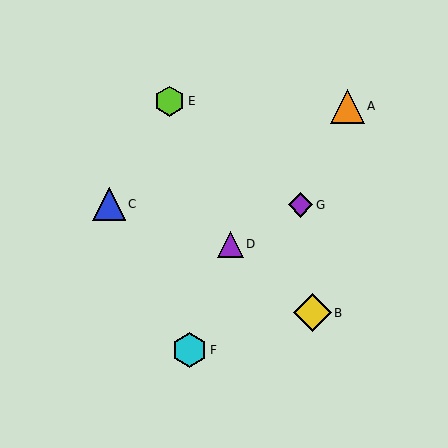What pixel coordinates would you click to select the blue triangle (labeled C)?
Click at (109, 204) to select the blue triangle C.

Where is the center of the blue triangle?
The center of the blue triangle is at (109, 204).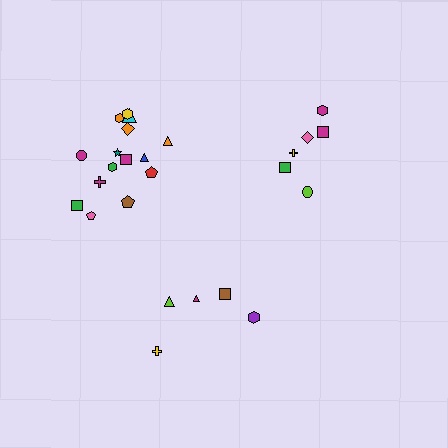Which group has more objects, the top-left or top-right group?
The top-left group.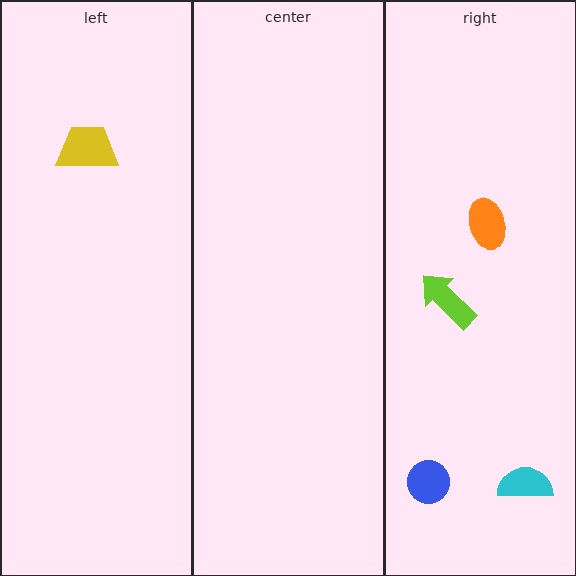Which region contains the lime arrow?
The right region.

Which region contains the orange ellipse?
The right region.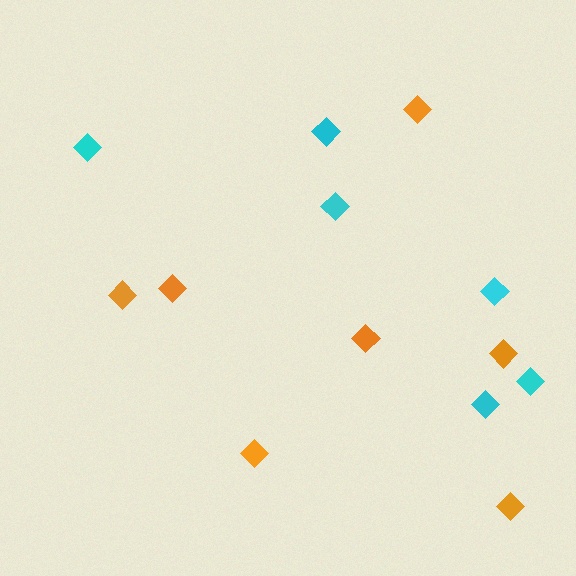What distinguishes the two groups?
There are 2 groups: one group of cyan diamonds (6) and one group of orange diamonds (7).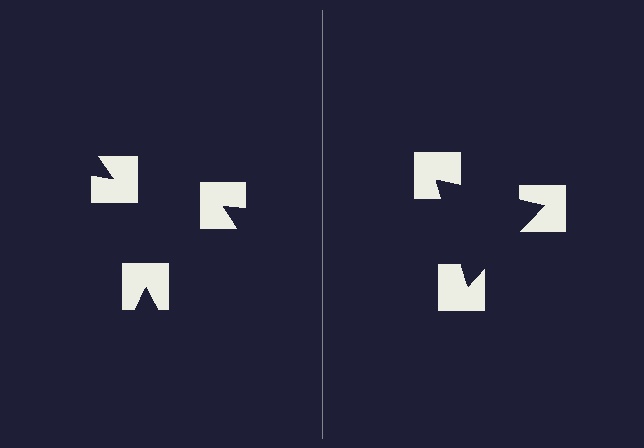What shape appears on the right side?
An illusory triangle.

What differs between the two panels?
The notched squares are positioned identically on both sides; only the wedge orientations differ. On the right they align to a triangle; on the left they are misaligned.